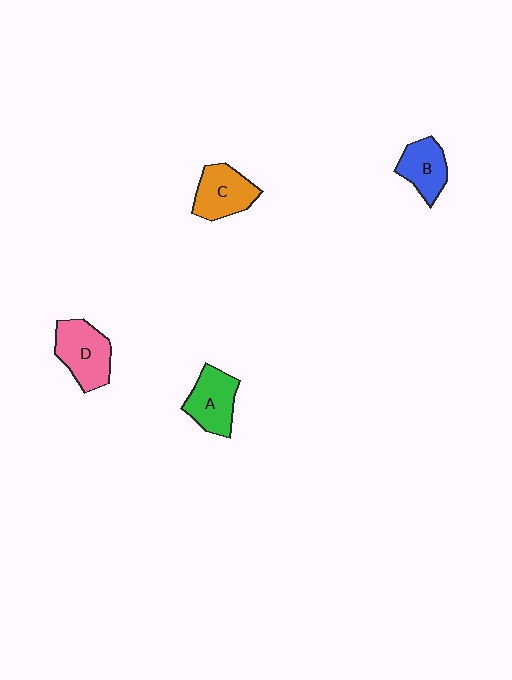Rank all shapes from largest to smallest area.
From largest to smallest: D (pink), C (orange), A (green), B (blue).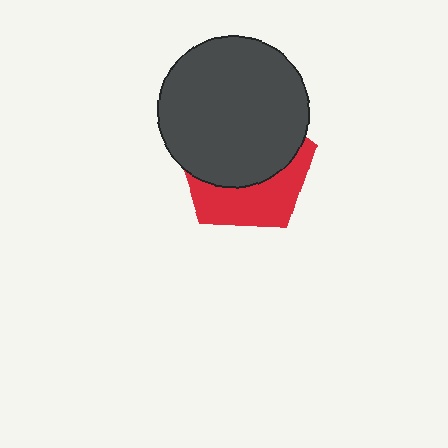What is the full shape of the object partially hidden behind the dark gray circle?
The partially hidden object is a red pentagon.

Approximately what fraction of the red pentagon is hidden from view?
Roughly 61% of the red pentagon is hidden behind the dark gray circle.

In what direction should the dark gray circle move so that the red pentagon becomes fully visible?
The dark gray circle should move up. That is the shortest direction to clear the overlap and leave the red pentagon fully visible.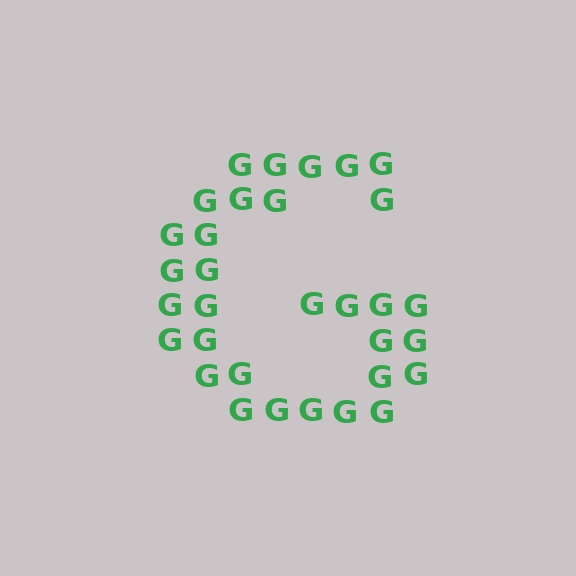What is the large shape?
The large shape is the letter G.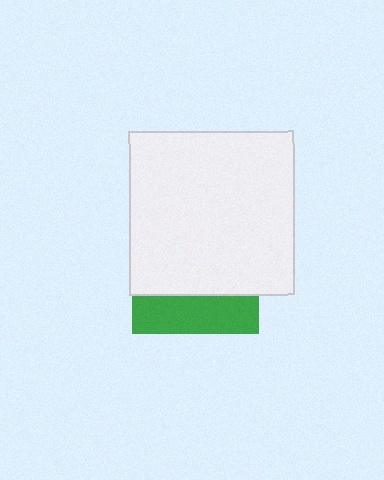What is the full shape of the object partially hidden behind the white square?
The partially hidden object is a green square.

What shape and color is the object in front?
The object in front is a white square.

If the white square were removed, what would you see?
You would see the complete green square.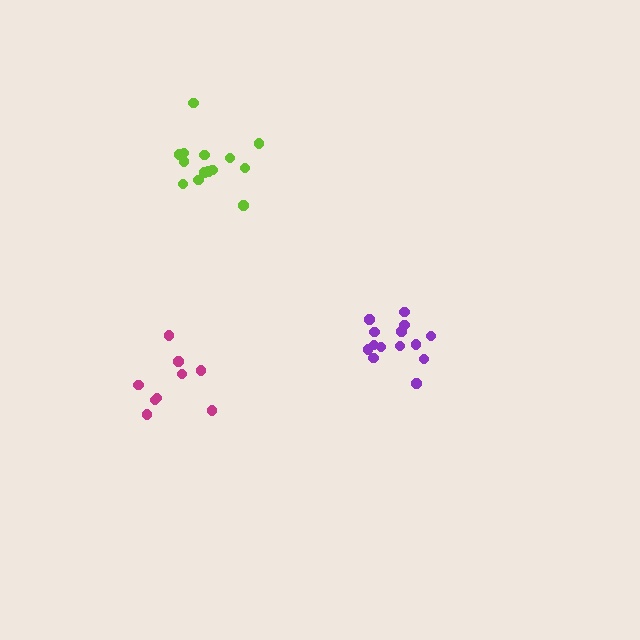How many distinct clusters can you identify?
There are 3 distinct clusters.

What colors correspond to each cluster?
The clusters are colored: purple, lime, magenta.